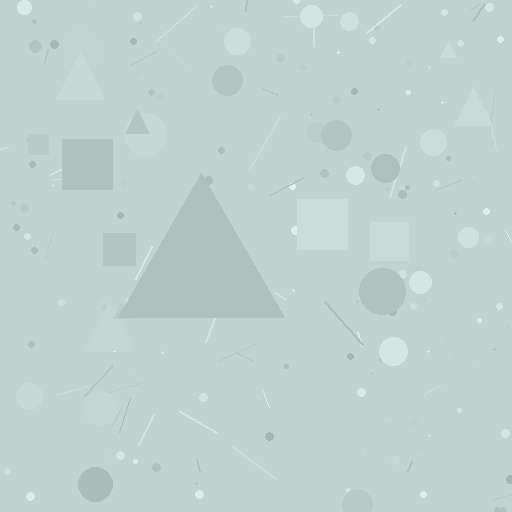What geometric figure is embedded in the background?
A triangle is embedded in the background.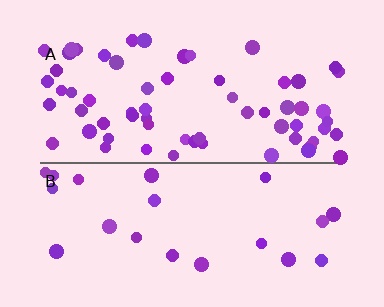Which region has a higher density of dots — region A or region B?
A (the top).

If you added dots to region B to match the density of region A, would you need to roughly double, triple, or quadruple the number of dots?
Approximately triple.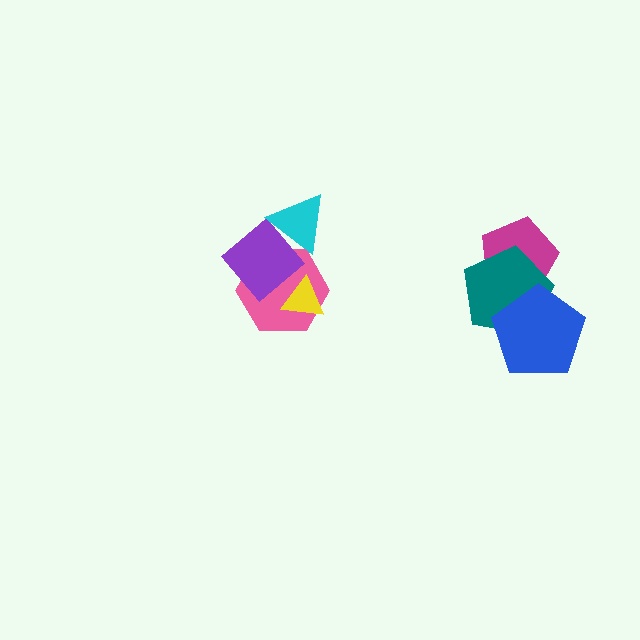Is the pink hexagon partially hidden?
Yes, it is partially covered by another shape.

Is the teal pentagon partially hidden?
Yes, it is partially covered by another shape.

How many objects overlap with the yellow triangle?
2 objects overlap with the yellow triangle.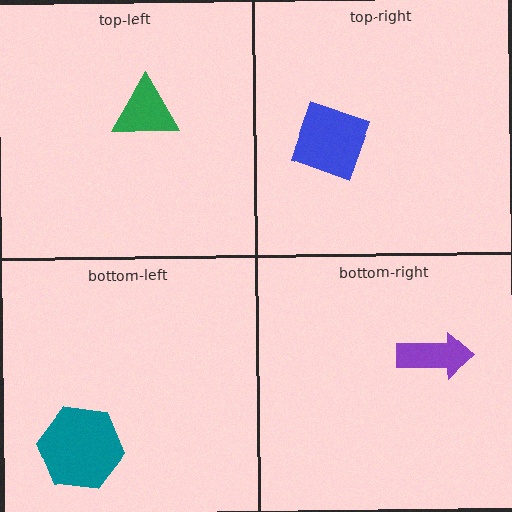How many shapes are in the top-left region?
1.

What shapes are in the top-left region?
The green triangle.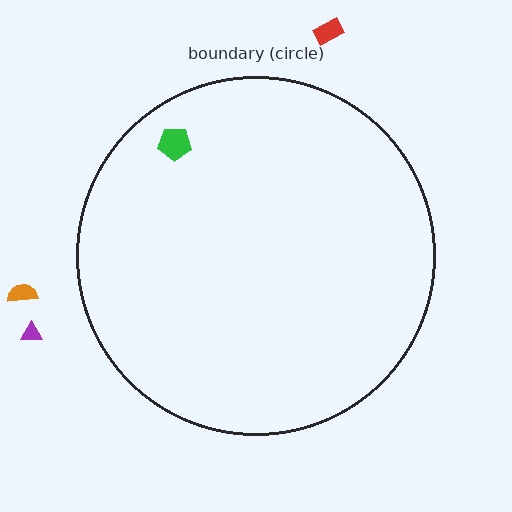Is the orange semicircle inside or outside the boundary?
Outside.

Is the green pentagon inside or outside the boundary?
Inside.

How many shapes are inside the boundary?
1 inside, 3 outside.